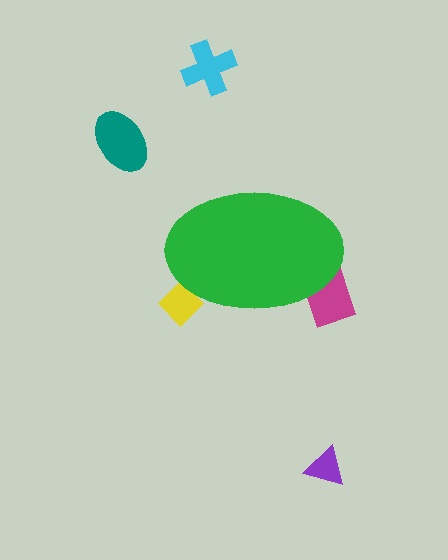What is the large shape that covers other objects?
A green ellipse.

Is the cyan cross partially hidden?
No, the cyan cross is fully visible.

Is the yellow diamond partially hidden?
Yes, the yellow diamond is partially hidden behind the green ellipse.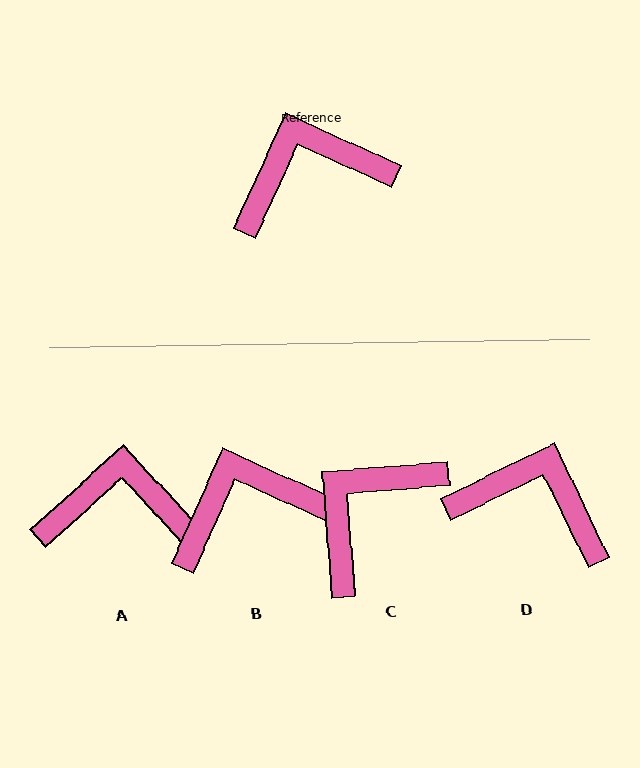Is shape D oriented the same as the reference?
No, it is off by about 40 degrees.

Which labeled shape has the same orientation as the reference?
B.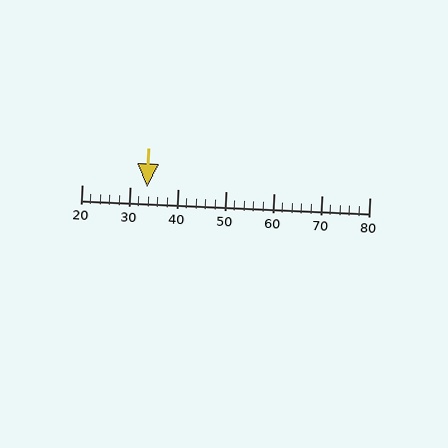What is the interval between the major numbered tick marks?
The major tick marks are spaced 10 units apart.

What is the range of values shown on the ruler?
The ruler shows values from 20 to 80.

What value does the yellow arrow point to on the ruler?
The yellow arrow points to approximately 34.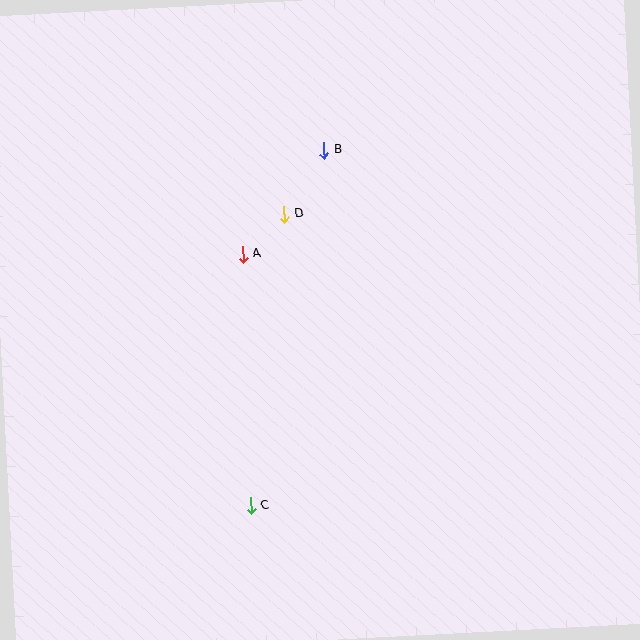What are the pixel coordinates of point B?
Point B is at (324, 150).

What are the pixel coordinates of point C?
Point C is at (251, 505).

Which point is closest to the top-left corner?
Point A is closest to the top-left corner.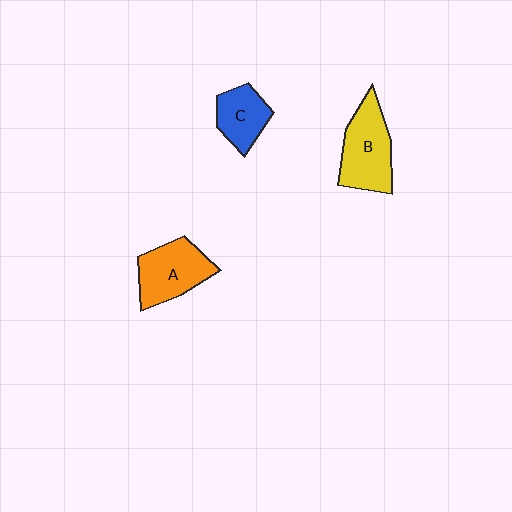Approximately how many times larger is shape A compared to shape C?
Approximately 1.4 times.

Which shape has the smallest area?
Shape C (blue).